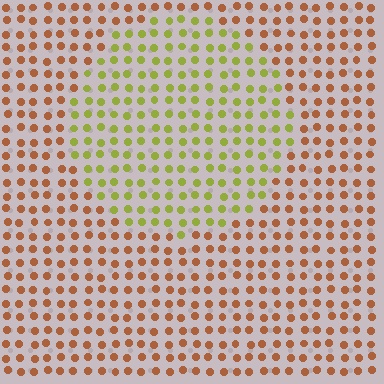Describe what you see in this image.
The image is filled with small brown elements in a uniform arrangement. A circle-shaped region is visible where the elements are tinted to a slightly different hue, forming a subtle color boundary.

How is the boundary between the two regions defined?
The boundary is defined purely by a slight shift in hue (about 55 degrees). Spacing, size, and orientation are identical on both sides.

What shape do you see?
I see a circle.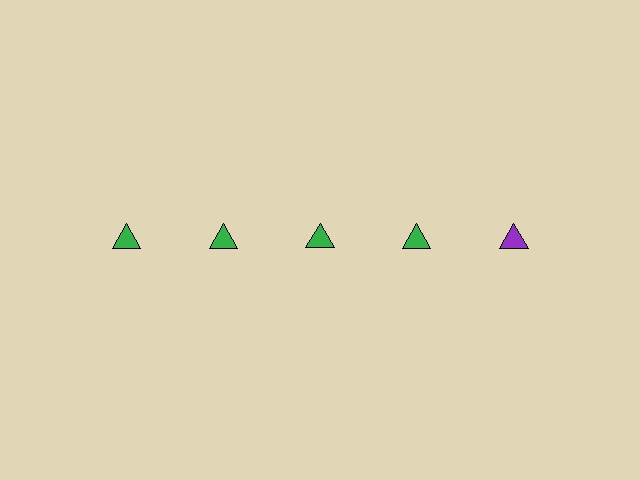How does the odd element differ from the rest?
It has a different color: purple instead of green.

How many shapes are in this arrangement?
There are 5 shapes arranged in a grid pattern.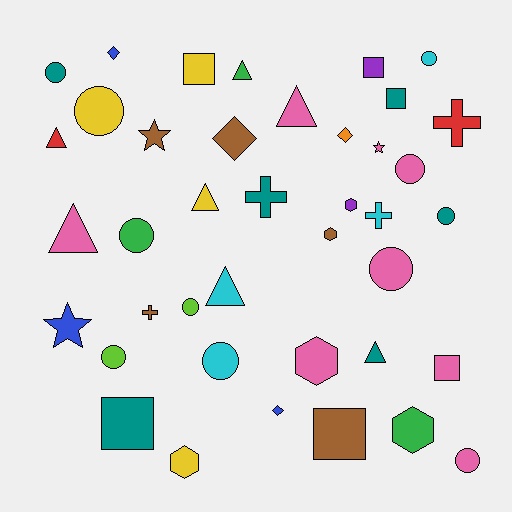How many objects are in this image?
There are 40 objects.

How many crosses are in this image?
There are 4 crosses.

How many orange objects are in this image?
There is 1 orange object.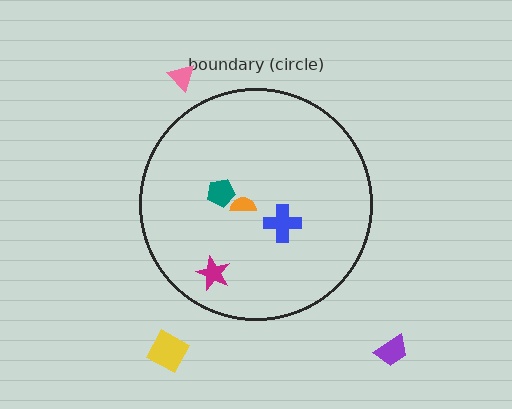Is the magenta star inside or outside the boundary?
Inside.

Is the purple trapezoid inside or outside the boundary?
Outside.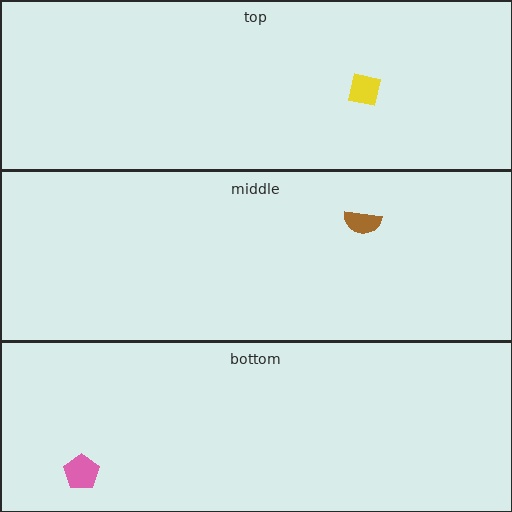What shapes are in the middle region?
The brown semicircle.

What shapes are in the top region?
The yellow square.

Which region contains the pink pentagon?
The bottom region.